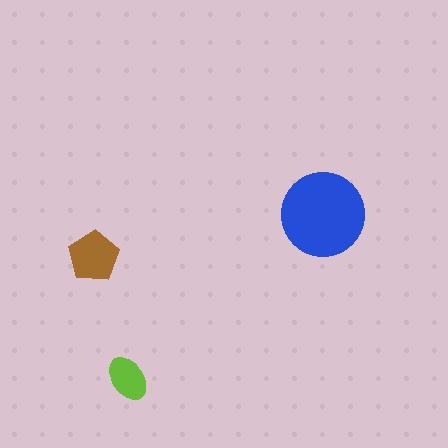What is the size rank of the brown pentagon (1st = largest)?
2nd.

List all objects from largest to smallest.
The blue circle, the brown pentagon, the lime ellipse.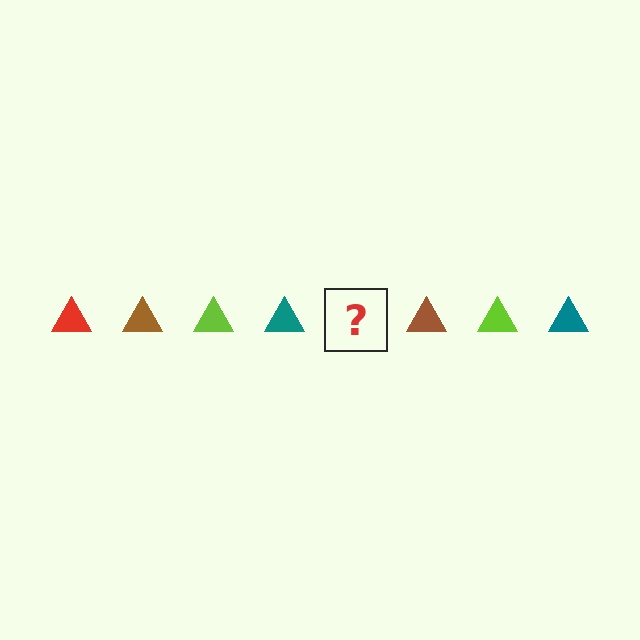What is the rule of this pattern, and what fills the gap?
The rule is that the pattern cycles through red, brown, lime, teal triangles. The gap should be filled with a red triangle.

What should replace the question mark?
The question mark should be replaced with a red triangle.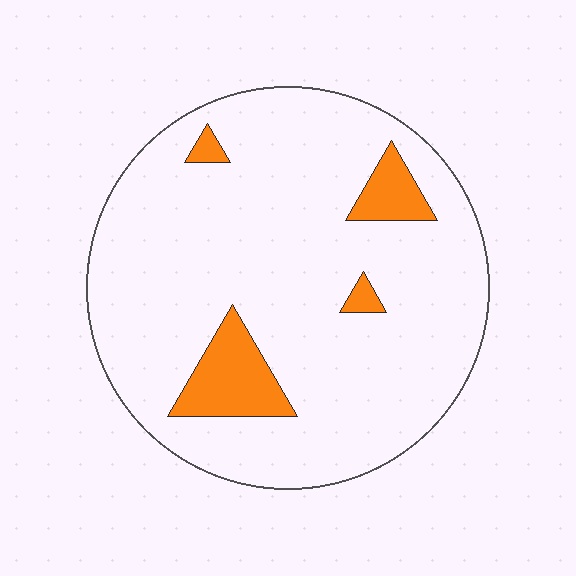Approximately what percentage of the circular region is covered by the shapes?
Approximately 10%.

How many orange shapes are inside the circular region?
4.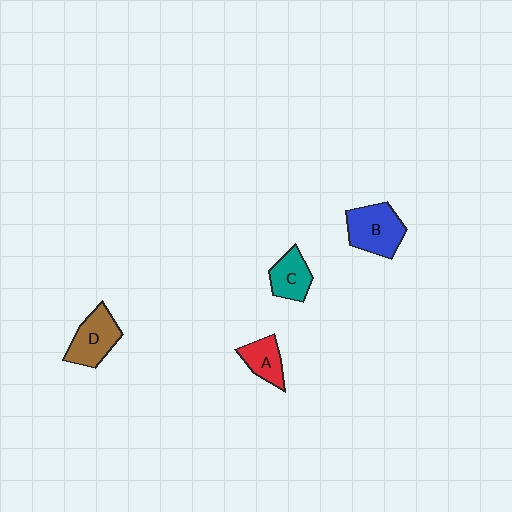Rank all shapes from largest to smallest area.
From largest to smallest: B (blue), D (brown), C (teal), A (red).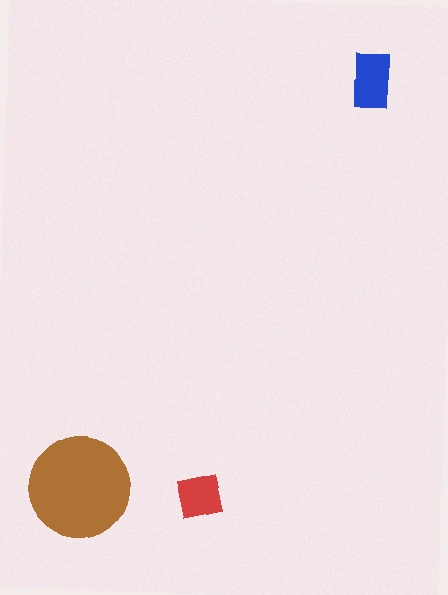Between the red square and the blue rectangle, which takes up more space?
The blue rectangle.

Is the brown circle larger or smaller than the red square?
Larger.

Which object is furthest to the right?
The blue rectangle is rightmost.